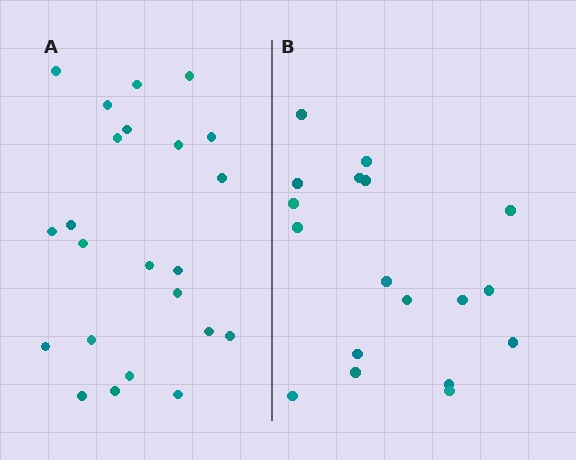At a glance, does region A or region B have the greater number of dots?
Region A (the left region) has more dots.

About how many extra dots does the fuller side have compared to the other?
Region A has about 5 more dots than region B.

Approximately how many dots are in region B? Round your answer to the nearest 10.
About 20 dots. (The exact count is 18, which rounds to 20.)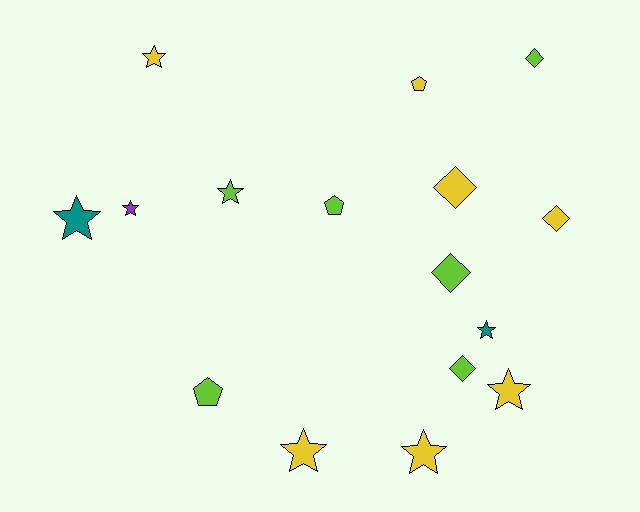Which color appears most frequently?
Yellow, with 7 objects.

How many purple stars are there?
There is 1 purple star.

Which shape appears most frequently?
Star, with 8 objects.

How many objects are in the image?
There are 16 objects.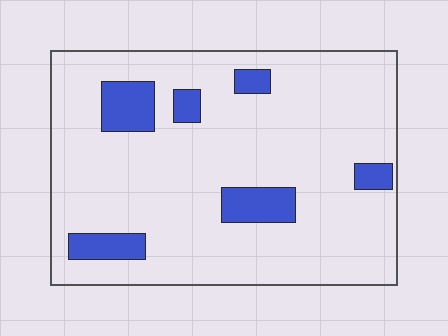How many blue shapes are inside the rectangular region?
6.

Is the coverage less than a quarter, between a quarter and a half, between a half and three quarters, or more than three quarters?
Less than a quarter.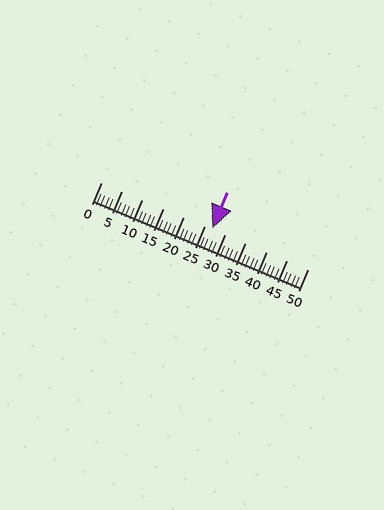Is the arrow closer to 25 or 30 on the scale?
The arrow is closer to 25.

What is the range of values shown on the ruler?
The ruler shows values from 0 to 50.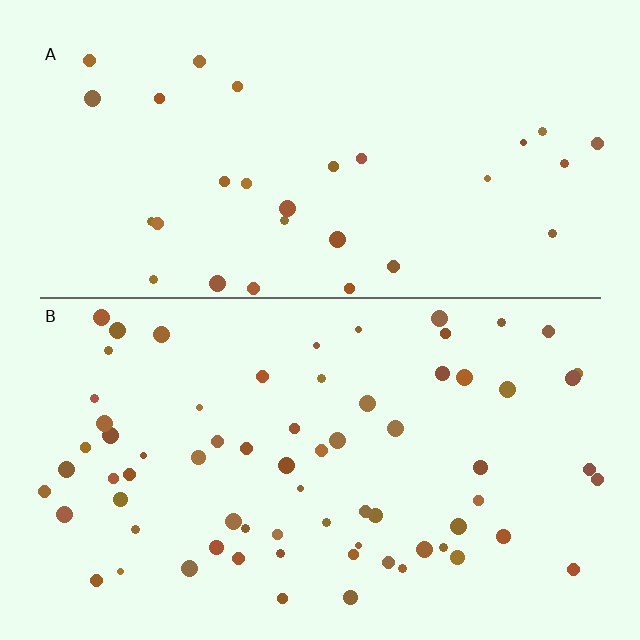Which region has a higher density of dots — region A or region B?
B (the bottom).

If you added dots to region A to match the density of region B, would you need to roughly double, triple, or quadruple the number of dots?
Approximately double.